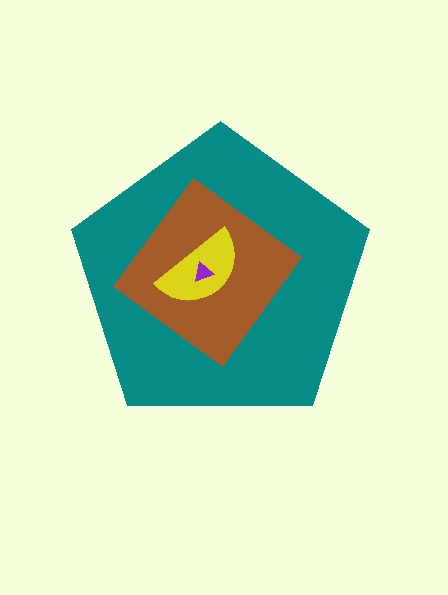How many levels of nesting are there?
4.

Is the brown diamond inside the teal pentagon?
Yes.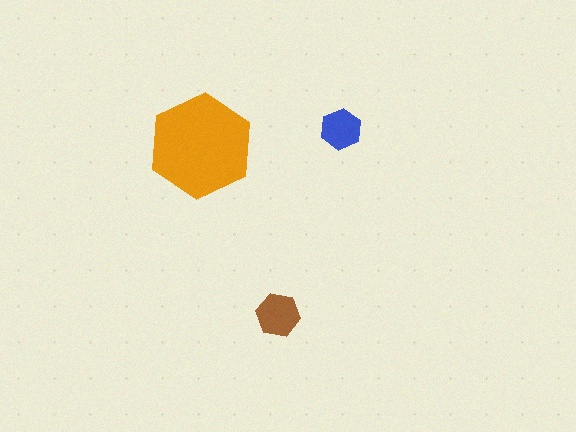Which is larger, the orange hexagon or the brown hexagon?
The orange one.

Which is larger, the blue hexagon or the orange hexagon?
The orange one.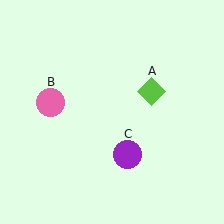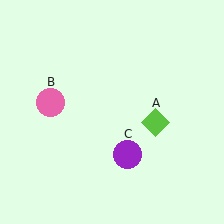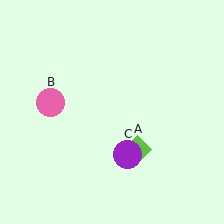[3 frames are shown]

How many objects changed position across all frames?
1 object changed position: lime diamond (object A).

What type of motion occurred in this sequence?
The lime diamond (object A) rotated clockwise around the center of the scene.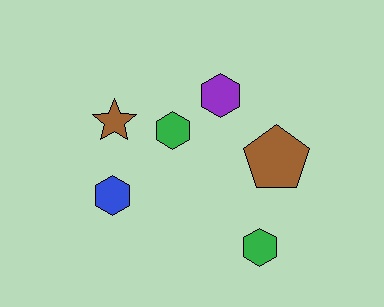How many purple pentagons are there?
There are no purple pentagons.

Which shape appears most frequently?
Hexagon, with 4 objects.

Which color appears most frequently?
Brown, with 2 objects.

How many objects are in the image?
There are 6 objects.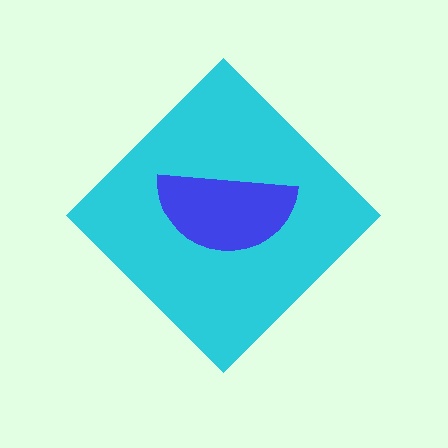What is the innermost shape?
The blue semicircle.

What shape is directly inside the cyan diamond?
The blue semicircle.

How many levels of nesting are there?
2.